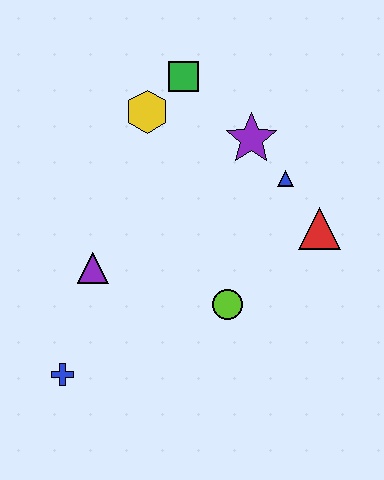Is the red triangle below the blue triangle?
Yes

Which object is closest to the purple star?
The blue triangle is closest to the purple star.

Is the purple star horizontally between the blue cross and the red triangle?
Yes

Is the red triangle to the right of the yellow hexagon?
Yes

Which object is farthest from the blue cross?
The green square is farthest from the blue cross.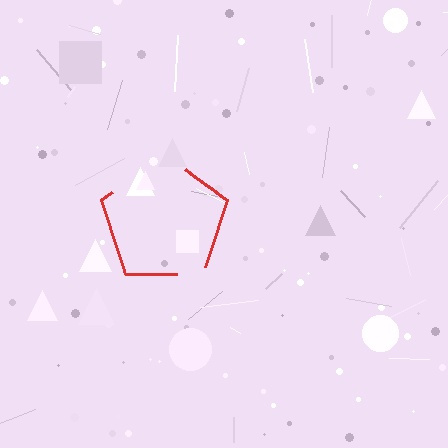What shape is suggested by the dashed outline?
The dashed outline suggests a pentagon.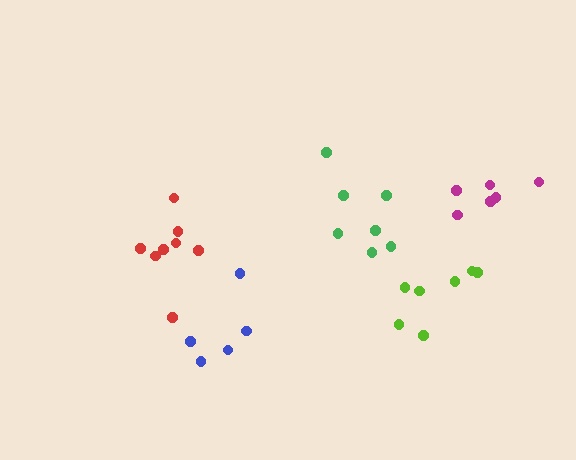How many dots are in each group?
Group 1: 7 dots, Group 2: 7 dots, Group 3: 6 dots, Group 4: 8 dots, Group 5: 5 dots (33 total).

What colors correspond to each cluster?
The clusters are colored: green, lime, magenta, red, blue.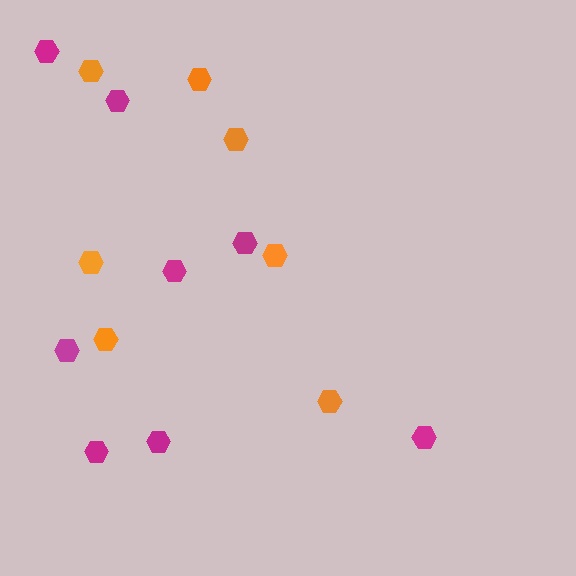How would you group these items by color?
There are 2 groups: one group of magenta hexagons (8) and one group of orange hexagons (7).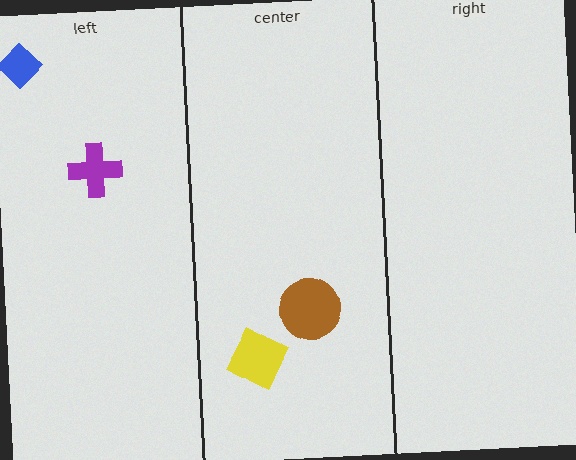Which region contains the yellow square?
The center region.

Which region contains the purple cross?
The left region.